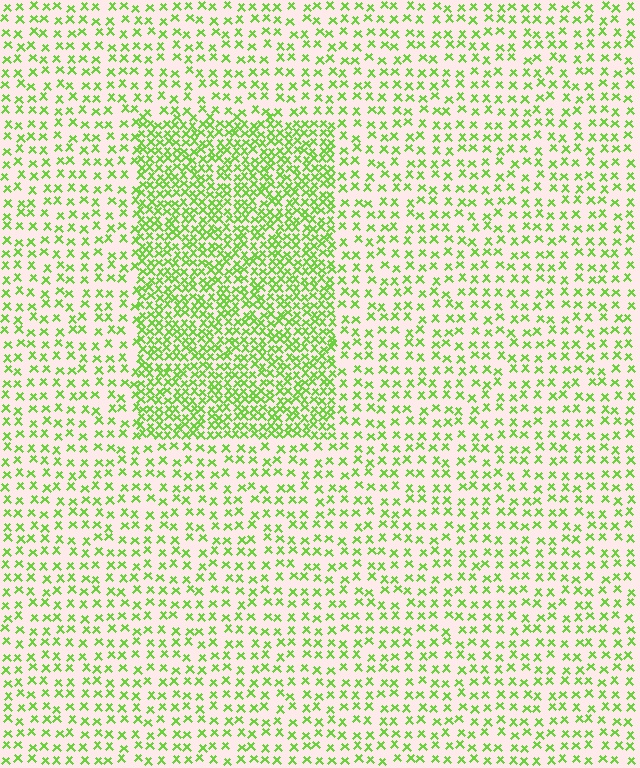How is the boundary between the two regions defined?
The boundary is defined by a change in element density (approximately 2.3x ratio). All elements are the same color, size, and shape.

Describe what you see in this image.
The image contains small lime elements arranged at two different densities. A rectangle-shaped region is visible where the elements are more densely packed than the surrounding area.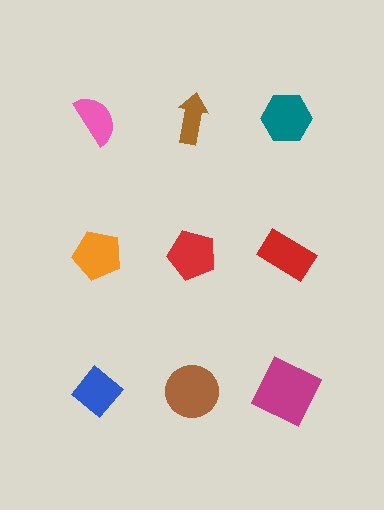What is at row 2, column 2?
A red pentagon.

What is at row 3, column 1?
A blue diamond.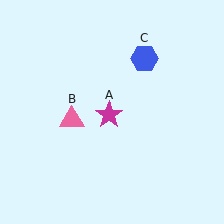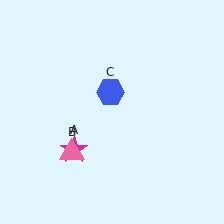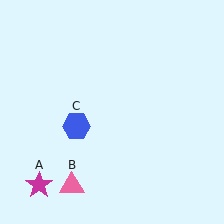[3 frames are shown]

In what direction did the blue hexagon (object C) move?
The blue hexagon (object C) moved down and to the left.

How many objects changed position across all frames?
3 objects changed position: magenta star (object A), pink triangle (object B), blue hexagon (object C).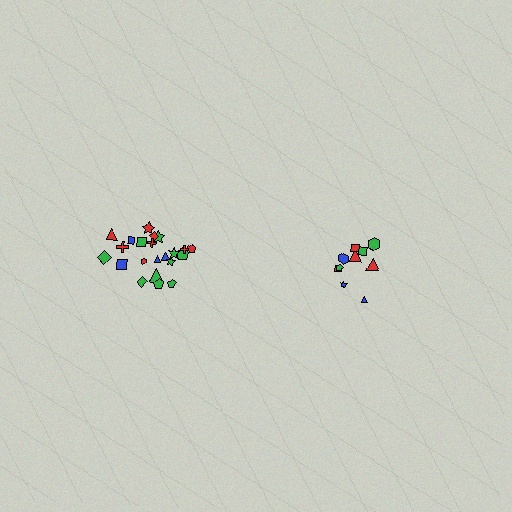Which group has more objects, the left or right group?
The left group.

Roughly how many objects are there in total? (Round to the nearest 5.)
Roughly 30 objects in total.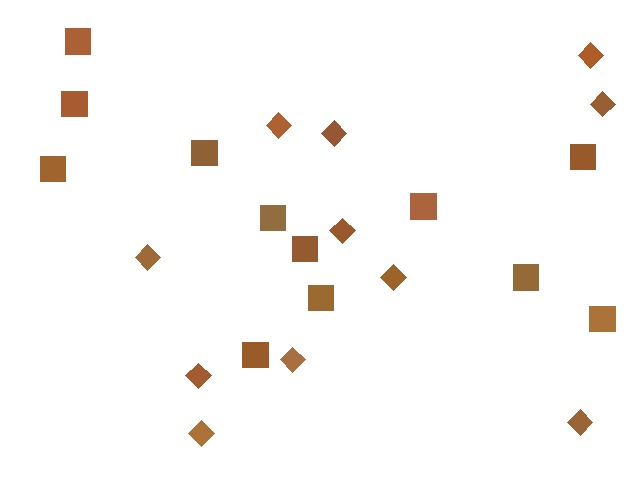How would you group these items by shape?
There are 2 groups: one group of diamonds (11) and one group of squares (12).